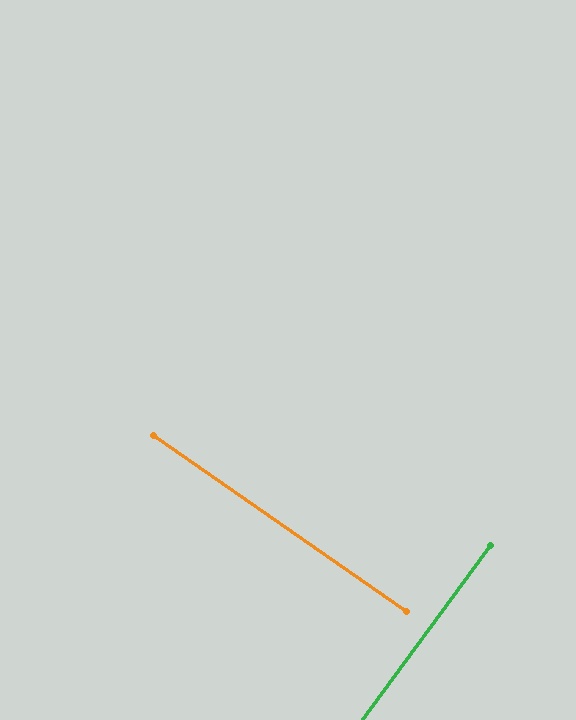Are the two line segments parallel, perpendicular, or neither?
Perpendicular — they meet at approximately 89°.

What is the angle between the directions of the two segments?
Approximately 89 degrees.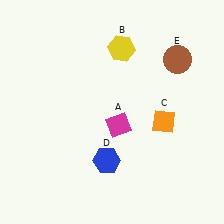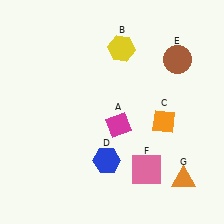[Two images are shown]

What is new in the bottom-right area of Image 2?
A pink square (F) was added in the bottom-right area of Image 2.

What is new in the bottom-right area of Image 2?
An orange triangle (G) was added in the bottom-right area of Image 2.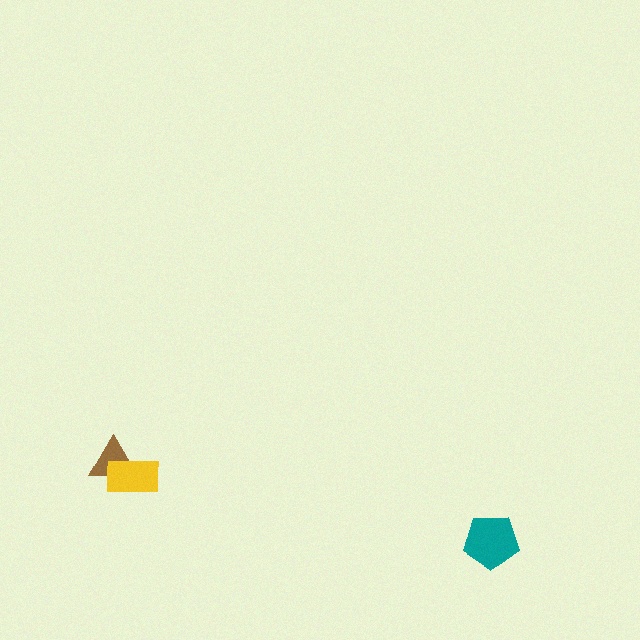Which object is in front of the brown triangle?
The yellow rectangle is in front of the brown triangle.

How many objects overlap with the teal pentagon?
0 objects overlap with the teal pentagon.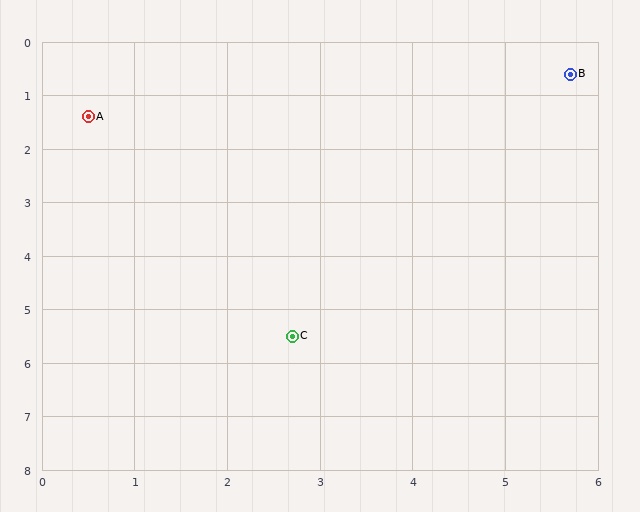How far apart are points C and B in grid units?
Points C and B are about 5.7 grid units apart.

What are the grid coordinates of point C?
Point C is at approximately (2.7, 5.5).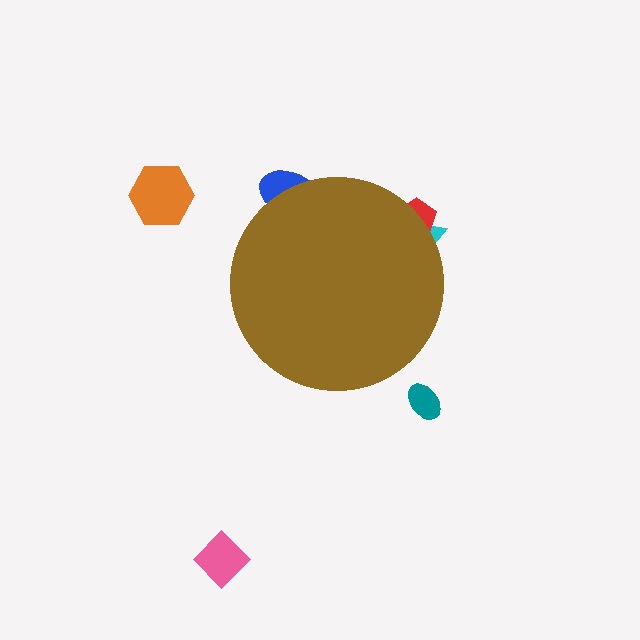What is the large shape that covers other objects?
A brown circle.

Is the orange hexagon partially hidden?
No, the orange hexagon is fully visible.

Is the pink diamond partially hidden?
No, the pink diamond is fully visible.